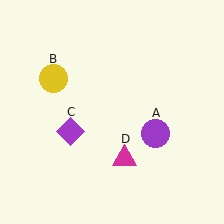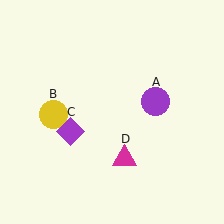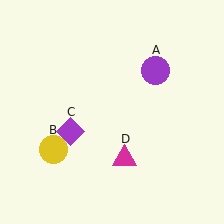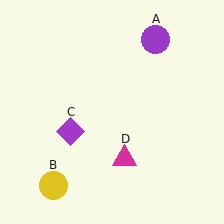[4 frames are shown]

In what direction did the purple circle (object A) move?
The purple circle (object A) moved up.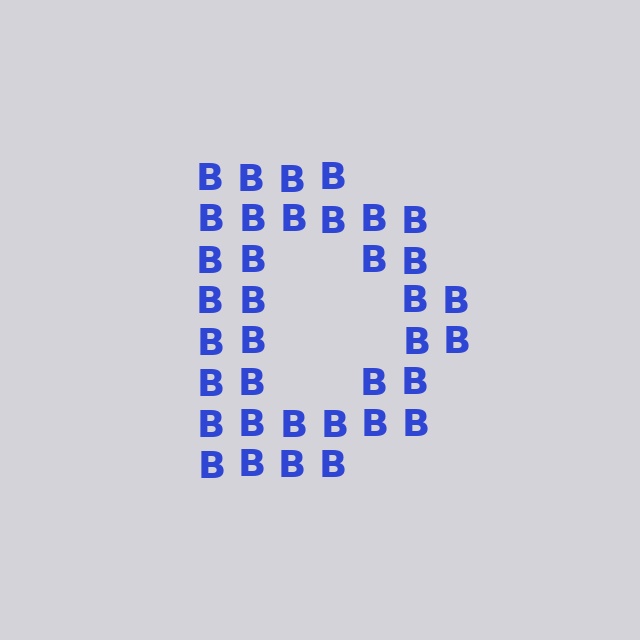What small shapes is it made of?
It is made of small letter B's.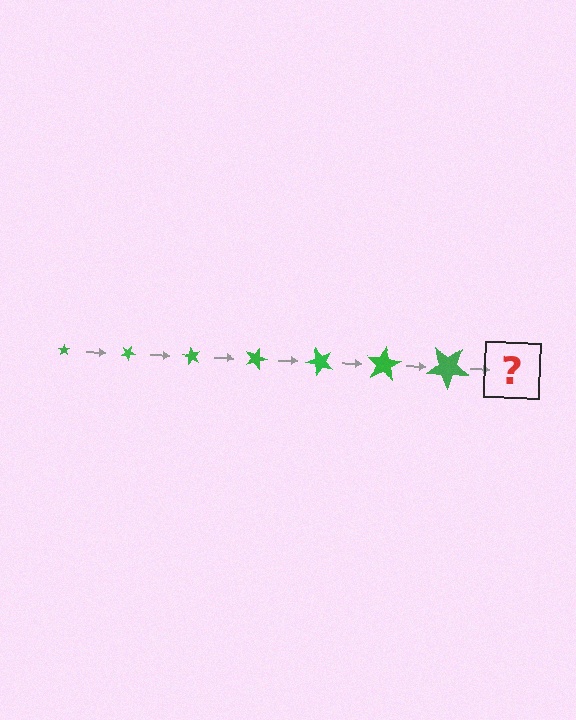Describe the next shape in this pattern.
It should be a star, larger than the previous one and rotated 210 degrees from the start.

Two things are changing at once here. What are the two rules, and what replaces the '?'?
The two rules are that the star grows larger each step and it rotates 30 degrees each step. The '?' should be a star, larger than the previous one and rotated 210 degrees from the start.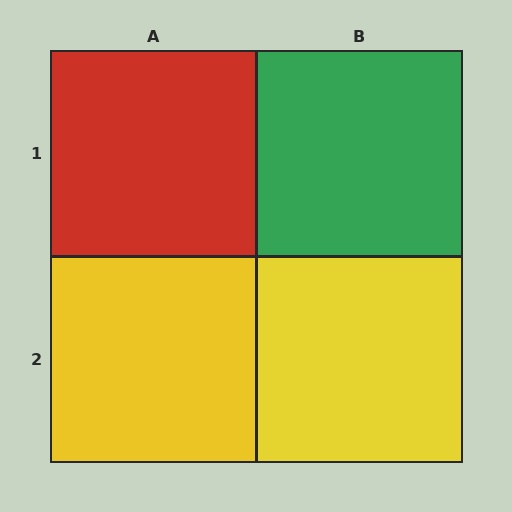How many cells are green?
1 cell is green.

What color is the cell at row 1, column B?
Green.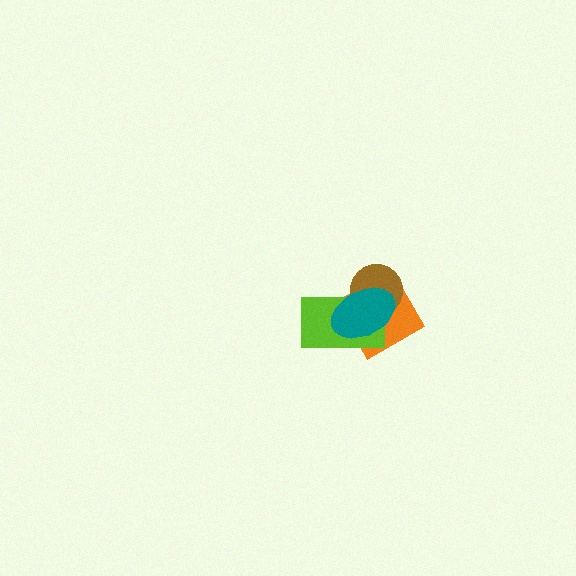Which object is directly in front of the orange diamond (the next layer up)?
The lime rectangle is directly in front of the orange diamond.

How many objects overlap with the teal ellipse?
3 objects overlap with the teal ellipse.